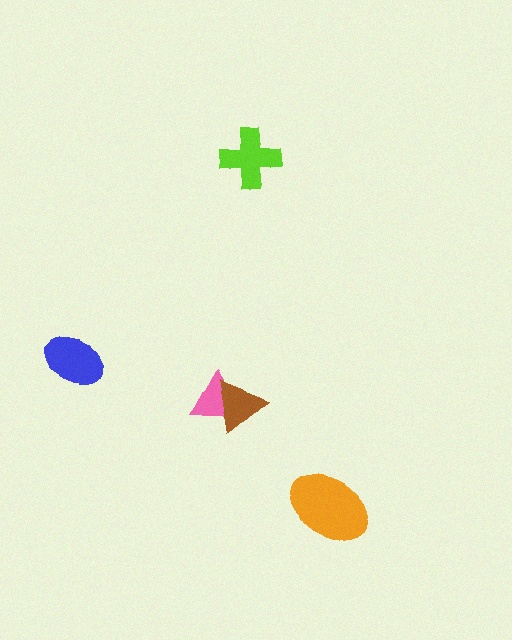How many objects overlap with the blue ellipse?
0 objects overlap with the blue ellipse.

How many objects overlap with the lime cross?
0 objects overlap with the lime cross.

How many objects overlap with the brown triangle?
1 object overlaps with the brown triangle.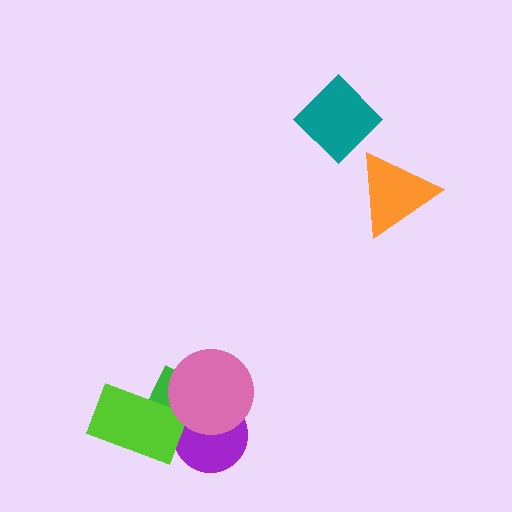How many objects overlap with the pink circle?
2 objects overlap with the pink circle.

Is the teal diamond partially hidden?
No, no other shape covers it.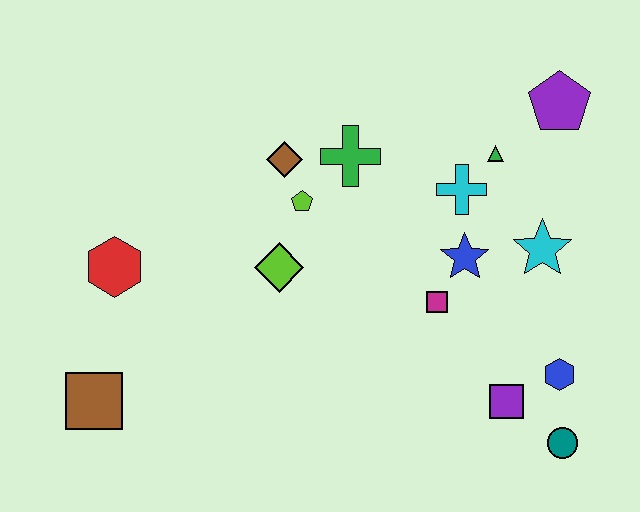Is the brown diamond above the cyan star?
Yes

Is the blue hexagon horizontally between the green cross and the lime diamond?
No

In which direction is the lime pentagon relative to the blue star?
The lime pentagon is to the left of the blue star.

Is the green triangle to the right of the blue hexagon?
No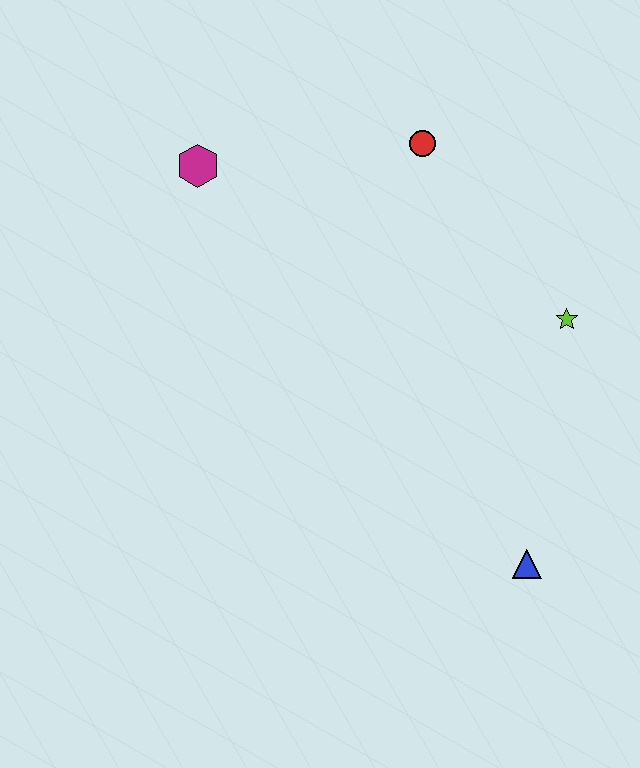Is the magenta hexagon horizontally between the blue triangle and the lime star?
No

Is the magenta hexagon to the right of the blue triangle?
No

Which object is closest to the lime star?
The red circle is closest to the lime star.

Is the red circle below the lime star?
No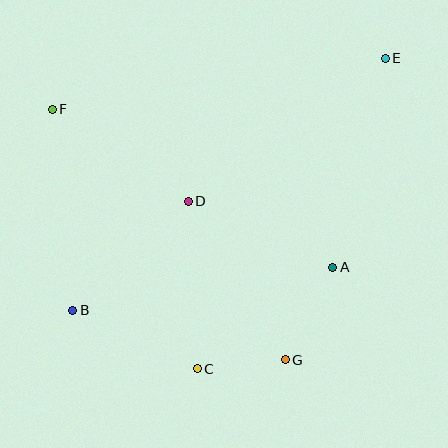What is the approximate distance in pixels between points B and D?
The distance between B and D is approximately 159 pixels.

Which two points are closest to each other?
Points C and G are closest to each other.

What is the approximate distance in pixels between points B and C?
The distance between B and C is approximately 137 pixels.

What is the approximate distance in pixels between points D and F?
The distance between D and F is approximately 164 pixels.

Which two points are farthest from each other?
Points B and E are farthest from each other.